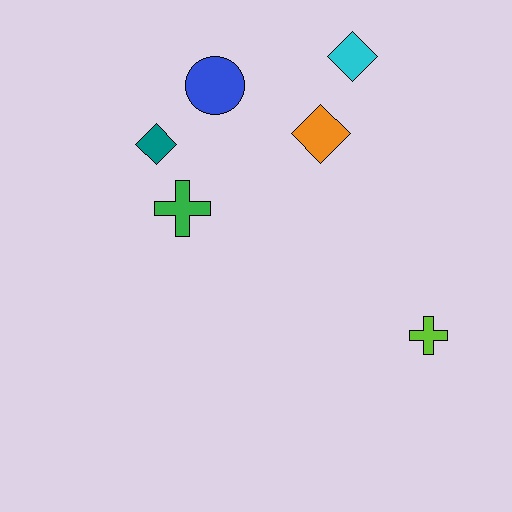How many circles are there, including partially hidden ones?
There is 1 circle.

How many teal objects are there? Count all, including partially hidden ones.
There is 1 teal object.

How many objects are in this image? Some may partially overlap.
There are 6 objects.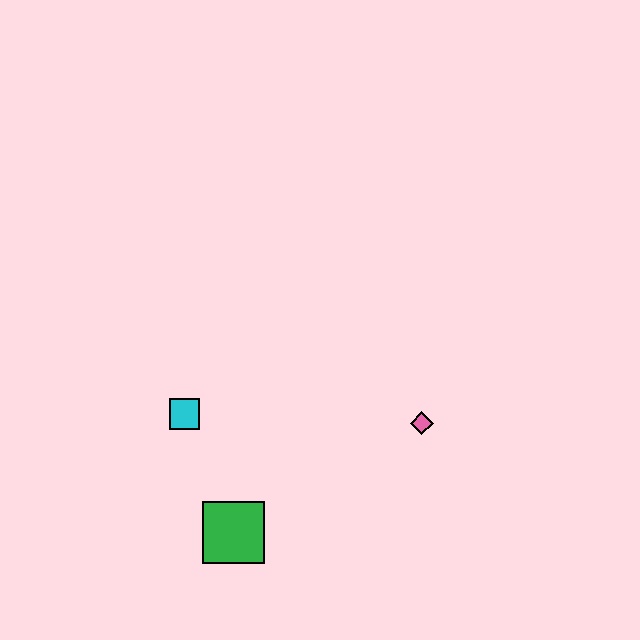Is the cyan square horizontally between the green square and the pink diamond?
No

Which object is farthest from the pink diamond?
The cyan square is farthest from the pink diamond.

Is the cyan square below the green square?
No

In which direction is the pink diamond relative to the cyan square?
The pink diamond is to the right of the cyan square.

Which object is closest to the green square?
The cyan square is closest to the green square.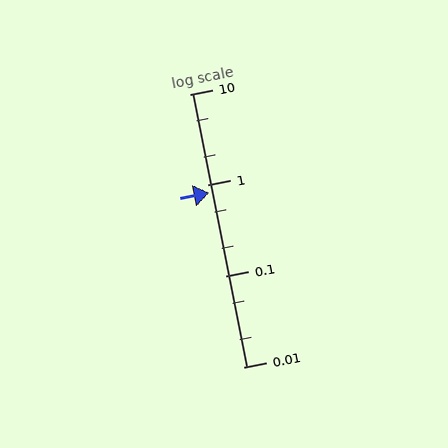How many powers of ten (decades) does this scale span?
The scale spans 3 decades, from 0.01 to 10.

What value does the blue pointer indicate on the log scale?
The pointer indicates approximately 0.83.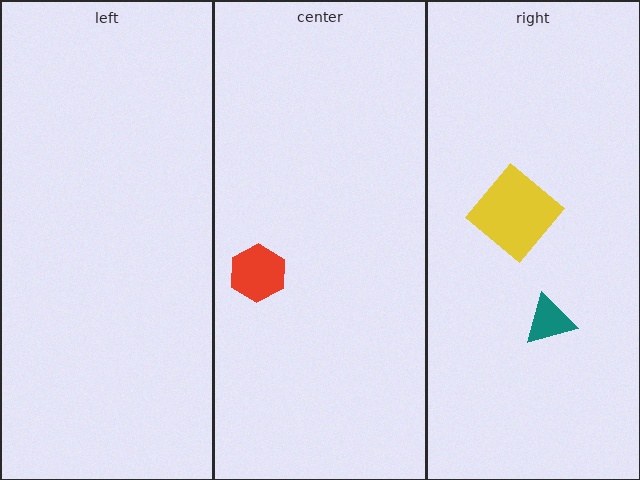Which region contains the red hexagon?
The center region.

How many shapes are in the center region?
1.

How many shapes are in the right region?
2.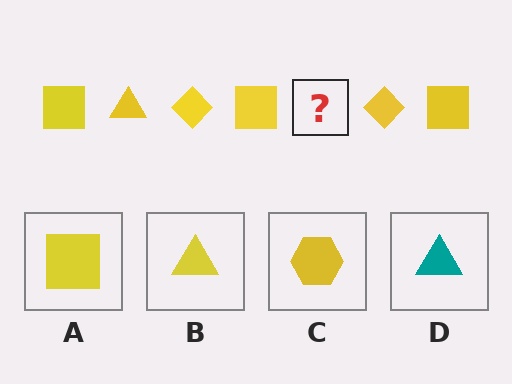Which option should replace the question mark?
Option B.